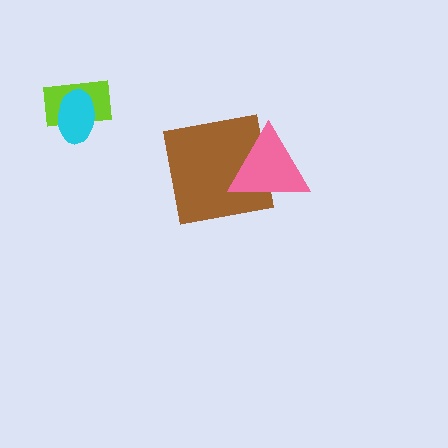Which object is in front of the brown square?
The pink triangle is in front of the brown square.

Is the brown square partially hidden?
Yes, it is partially covered by another shape.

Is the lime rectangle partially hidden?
Yes, it is partially covered by another shape.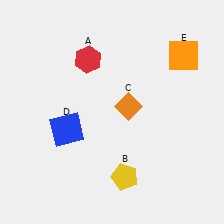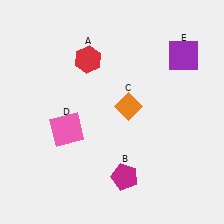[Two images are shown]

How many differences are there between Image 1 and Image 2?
There are 3 differences between the two images.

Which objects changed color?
B changed from yellow to magenta. D changed from blue to pink. E changed from orange to purple.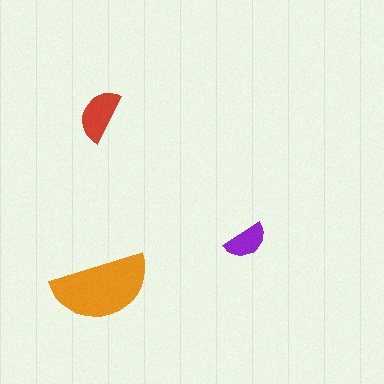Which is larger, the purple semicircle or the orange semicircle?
The orange one.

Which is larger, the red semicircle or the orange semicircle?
The orange one.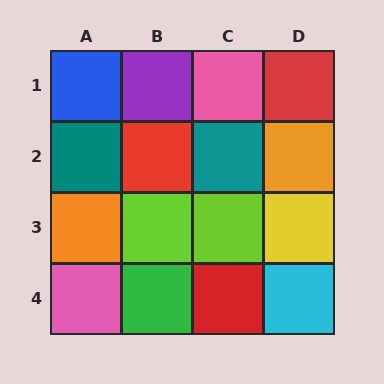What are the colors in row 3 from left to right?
Orange, lime, lime, yellow.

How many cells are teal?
2 cells are teal.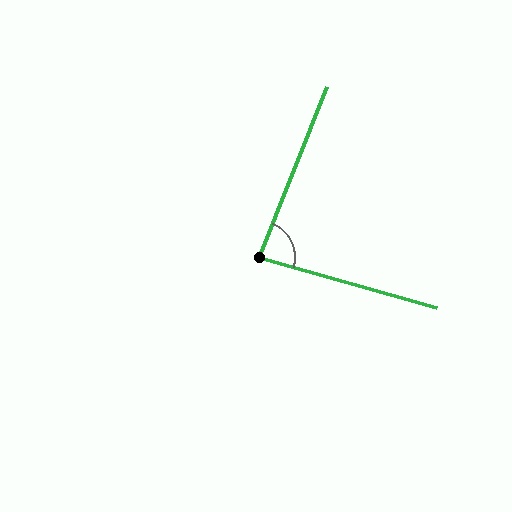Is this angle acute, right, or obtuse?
It is acute.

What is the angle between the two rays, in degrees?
Approximately 84 degrees.